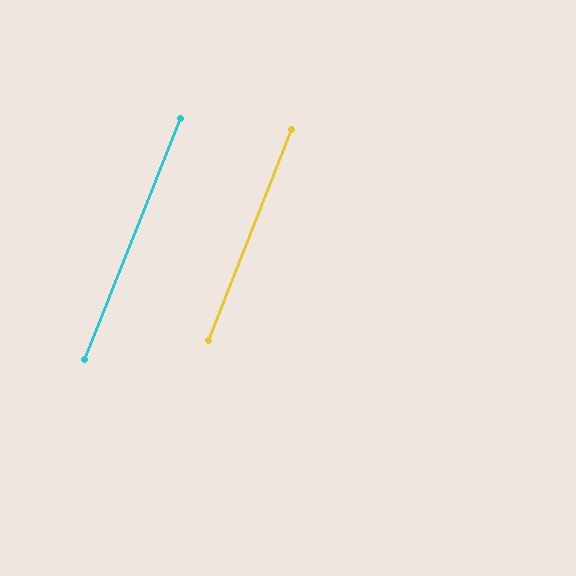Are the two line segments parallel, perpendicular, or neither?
Parallel — their directions differ by only 0.1°.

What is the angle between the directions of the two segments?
Approximately 0 degrees.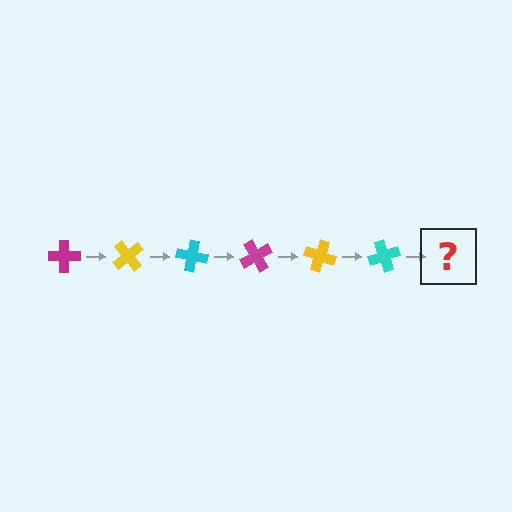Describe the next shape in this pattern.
It should be a magenta cross, rotated 300 degrees from the start.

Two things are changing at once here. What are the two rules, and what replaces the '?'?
The two rules are that it rotates 50 degrees each step and the color cycles through magenta, yellow, and cyan. The '?' should be a magenta cross, rotated 300 degrees from the start.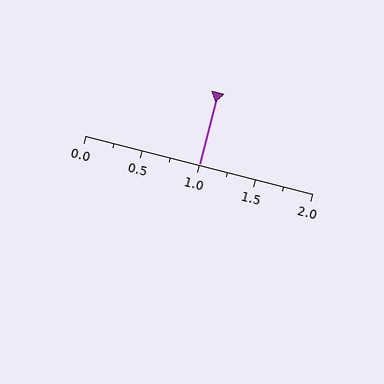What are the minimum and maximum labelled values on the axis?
The axis runs from 0.0 to 2.0.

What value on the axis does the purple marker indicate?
The marker indicates approximately 1.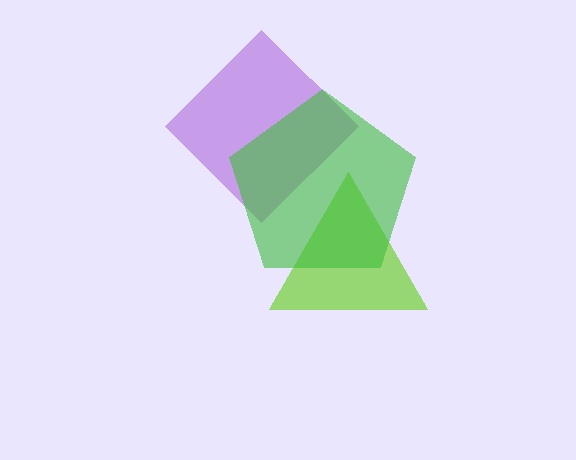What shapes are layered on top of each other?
The layered shapes are: a purple diamond, a lime triangle, a green pentagon.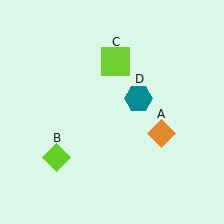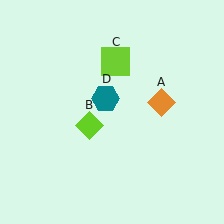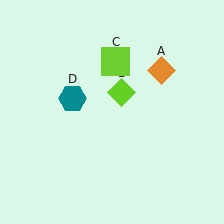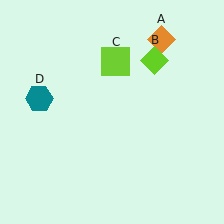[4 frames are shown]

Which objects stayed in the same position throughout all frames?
Lime square (object C) remained stationary.